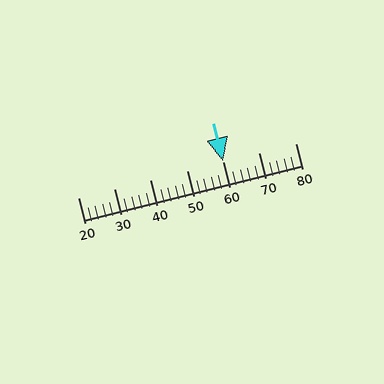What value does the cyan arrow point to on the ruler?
The cyan arrow points to approximately 60.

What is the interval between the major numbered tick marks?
The major tick marks are spaced 10 units apart.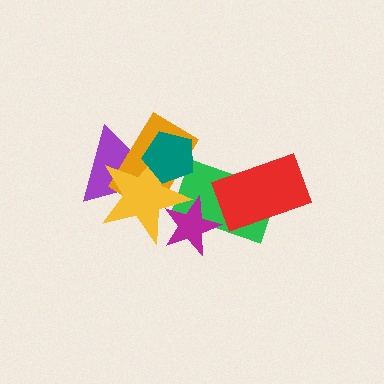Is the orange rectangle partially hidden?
Yes, it is partially covered by another shape.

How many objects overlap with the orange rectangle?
4 objects overlap with the orange rectangle.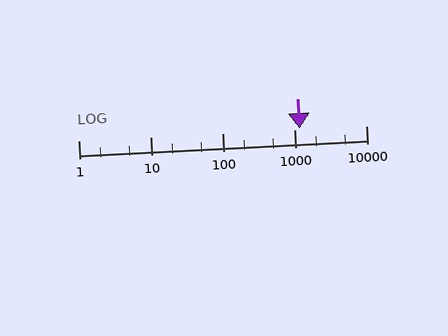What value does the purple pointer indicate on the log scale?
The pointer indicates approximately 1200.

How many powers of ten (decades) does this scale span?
The scale spans 4 decades, from 1 to 10000.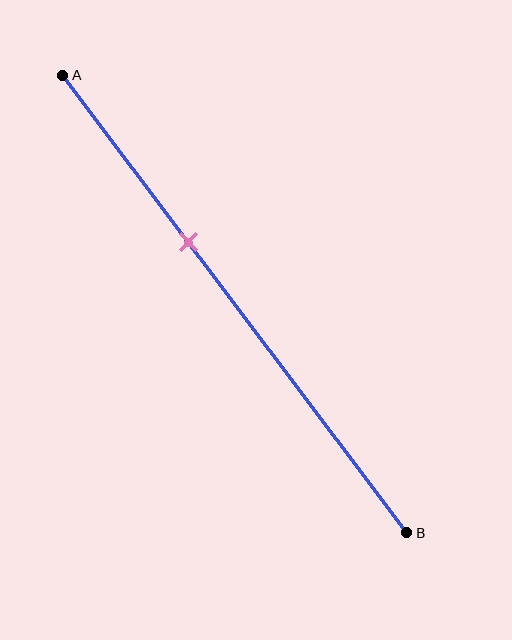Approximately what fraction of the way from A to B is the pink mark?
The pink mark is approximately 35% of the way from A to B.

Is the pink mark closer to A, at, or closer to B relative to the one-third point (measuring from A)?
The pink mark is closer to point B than the one-third point of segment AB.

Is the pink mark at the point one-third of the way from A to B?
No, the mark is at about 35% from A, not at the 33% one-third point.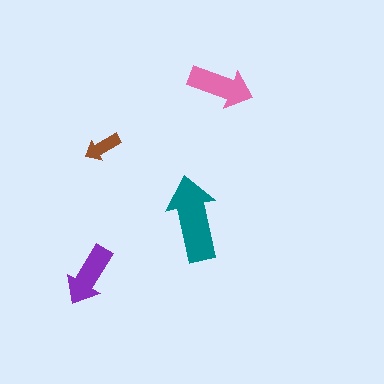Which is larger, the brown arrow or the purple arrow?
The purple one.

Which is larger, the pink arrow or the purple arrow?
The pink one.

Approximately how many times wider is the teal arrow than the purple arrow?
About 1.5 times wider.